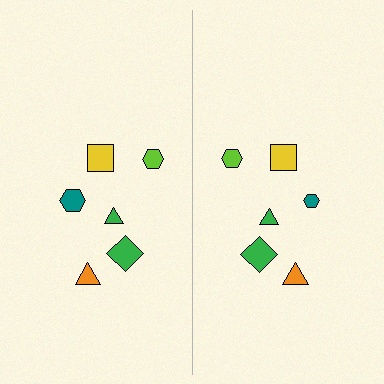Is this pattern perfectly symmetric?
No, the pattern is not perfectly symmetric. The teal hexagon on the right side has a different size than its mirror counterpart.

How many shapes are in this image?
There are 12 shapes in this image.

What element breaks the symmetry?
The teal hexagon on the right side has a different size than its mirror counterpart.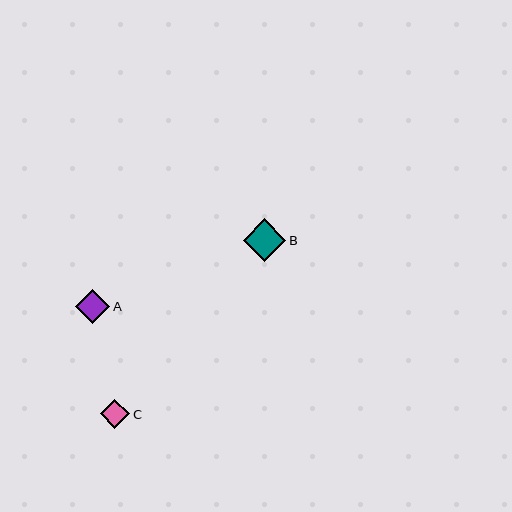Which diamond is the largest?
Diamond B is the largest with a size of approximately 42 pixels.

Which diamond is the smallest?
Diamond C is the smallest with a size of approximately 29 pixels.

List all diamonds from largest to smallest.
From largest to smallest: B, A, C.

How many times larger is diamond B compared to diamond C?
Diamond B is approximately 1.5 times the size of diamond C.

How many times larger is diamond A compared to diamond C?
Diamond A is approximately 1.2 times the size of diamond C.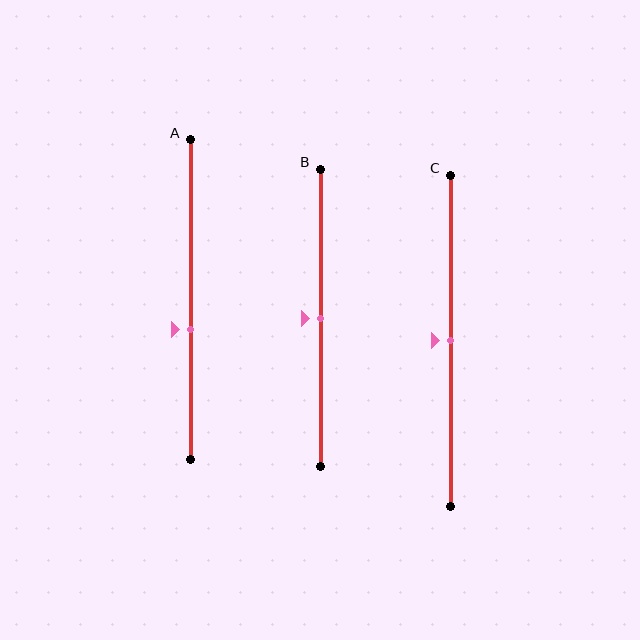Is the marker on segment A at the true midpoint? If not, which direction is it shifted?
No, the marker on segment A is shifted downward by about 9% of the segment length.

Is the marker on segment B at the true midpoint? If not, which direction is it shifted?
Yes, the marker on segment B is at the true midpoint.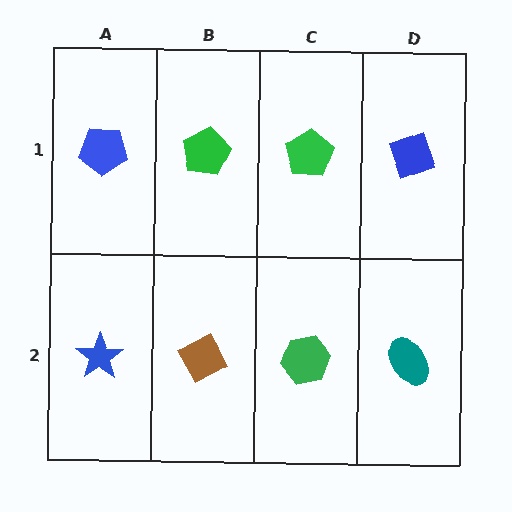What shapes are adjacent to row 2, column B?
A green pentagon (row 1, column B), a blue star (row 2, column A), a green hexagon (row 2, column C).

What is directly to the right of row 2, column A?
A brown diamond.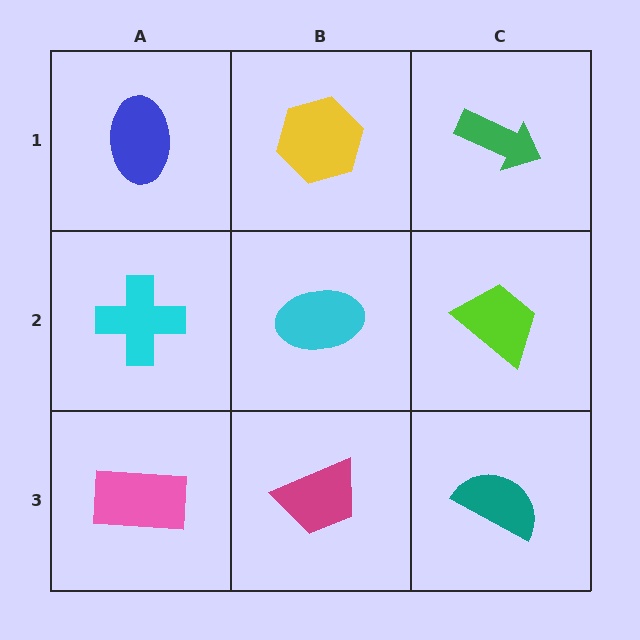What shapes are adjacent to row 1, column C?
A lime trapezoid (row 2, column C), a yellow hexagon (row 1, column B).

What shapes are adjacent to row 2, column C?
A green arrow (row 1, column C), a teal semicircle (row 3, column C), a cyan ellipse (row 2, column B).